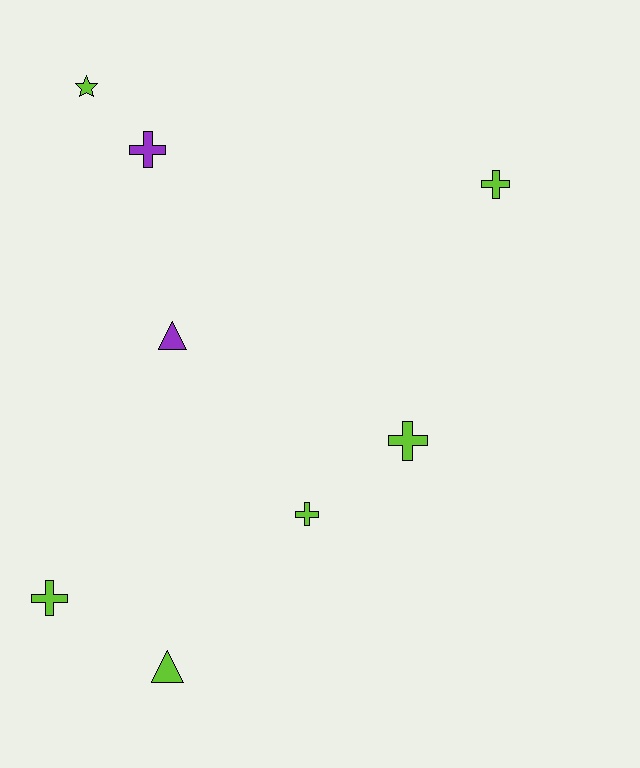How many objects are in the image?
There are 8 objects.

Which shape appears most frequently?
Cross, with 5 objects.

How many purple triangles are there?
There is 1 purple triangle.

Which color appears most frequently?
Lime, with 6 objects.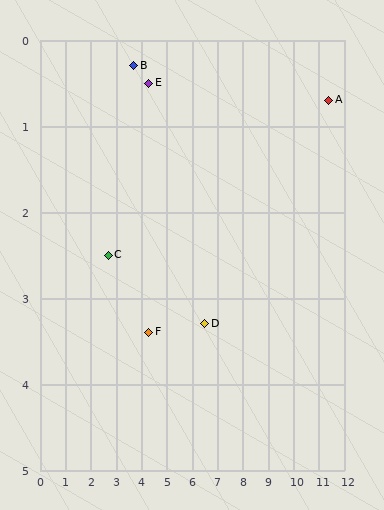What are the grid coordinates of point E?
Point E is at approximately (4.3, 0.5).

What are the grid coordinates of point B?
Point B is at approximately (3.7, 0.3).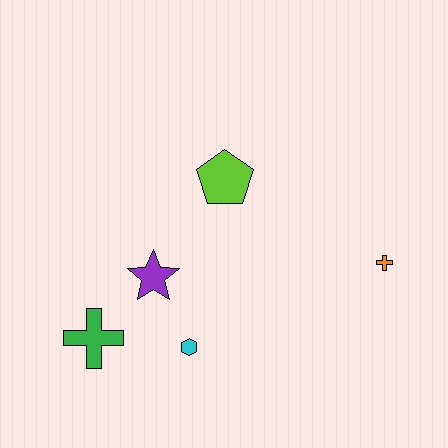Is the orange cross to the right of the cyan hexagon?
Yes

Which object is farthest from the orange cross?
The green cross is farthest from the orange cross.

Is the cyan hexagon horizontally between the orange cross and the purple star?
Yes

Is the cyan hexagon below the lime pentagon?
Yes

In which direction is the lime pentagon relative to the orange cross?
The lime pentagon is to the left of the orange cross.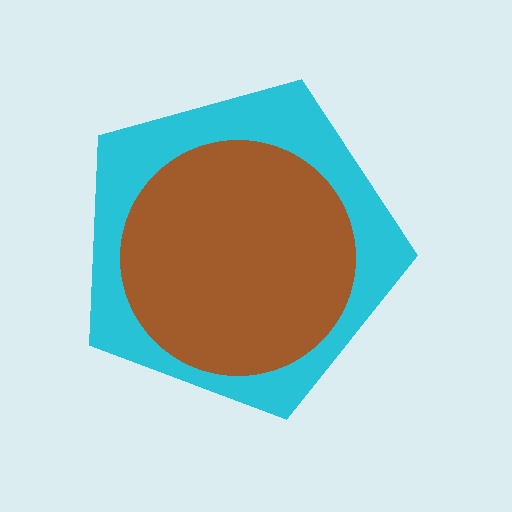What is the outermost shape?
The cyan pentagon.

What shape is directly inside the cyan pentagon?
The brown circle.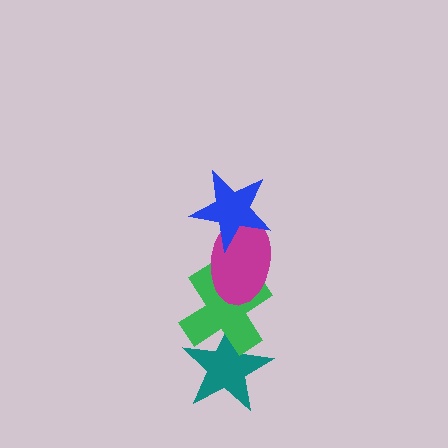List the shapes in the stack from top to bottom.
From top to bottom: the blue star, the magenta ellipse, the green cross, the teal star.